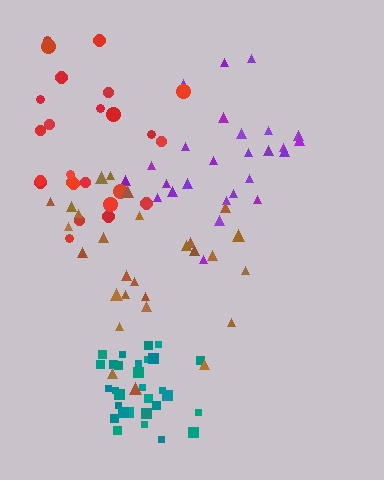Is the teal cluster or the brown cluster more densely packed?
Teal.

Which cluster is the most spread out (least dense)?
Red.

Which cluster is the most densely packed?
Teal.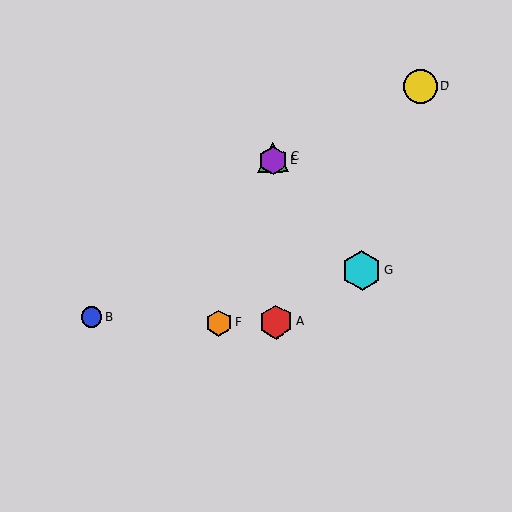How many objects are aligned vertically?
3 objects (A, C, E) are aligned vertically.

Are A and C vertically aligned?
Yes, both are at x≈276.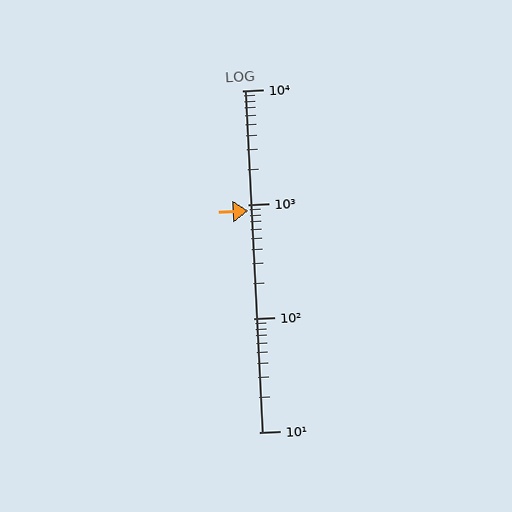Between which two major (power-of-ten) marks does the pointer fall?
The pointer is between 100 and 1000.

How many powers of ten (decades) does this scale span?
The scale spans 3 decades, from 10 to 10000.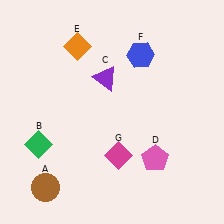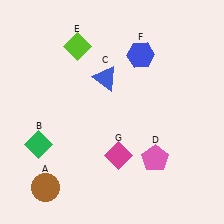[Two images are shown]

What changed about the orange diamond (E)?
In Image 1, E is orange. In Image 2, it changed to lime.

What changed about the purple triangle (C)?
In Image 1, C is purple. In Image 2, it changed to blue.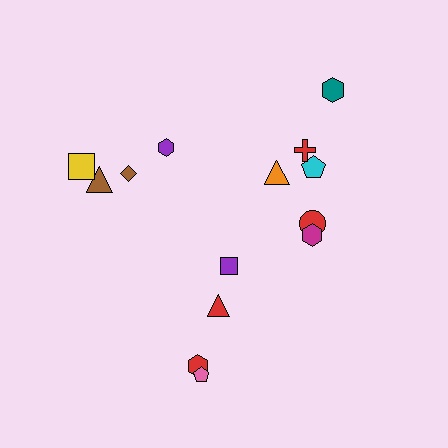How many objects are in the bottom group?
There are 4 objects.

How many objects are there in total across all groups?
There are 14 objects.